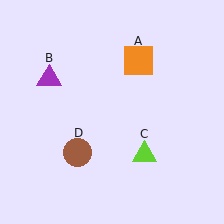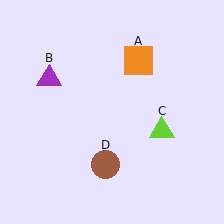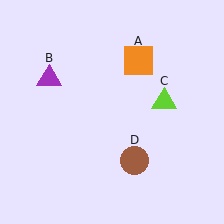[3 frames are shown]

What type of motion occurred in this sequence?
The lime triangle (object C), brown circle (object D) rotated counterclockwise around the center of the scene.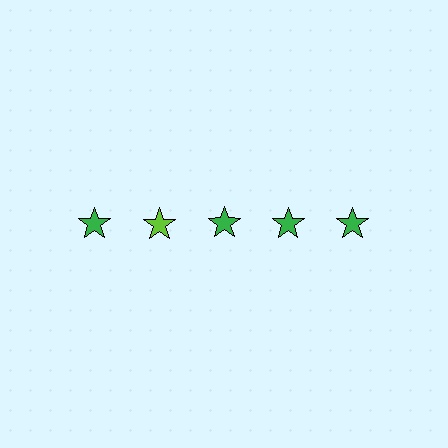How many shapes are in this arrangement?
There are 5 shapes arranged in a grid pattern.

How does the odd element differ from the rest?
It has a different color: lime instead of green.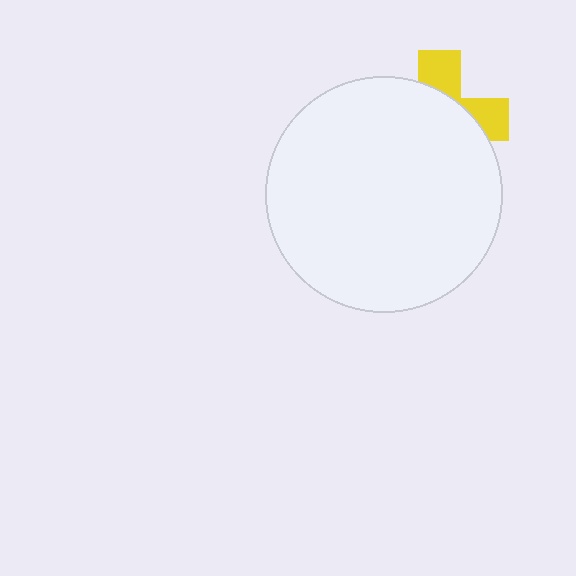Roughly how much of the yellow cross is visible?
A small part of it is visible (roughly 32%).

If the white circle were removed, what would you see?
You would see the complete yellow cross.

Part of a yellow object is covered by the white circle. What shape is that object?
It is a cross.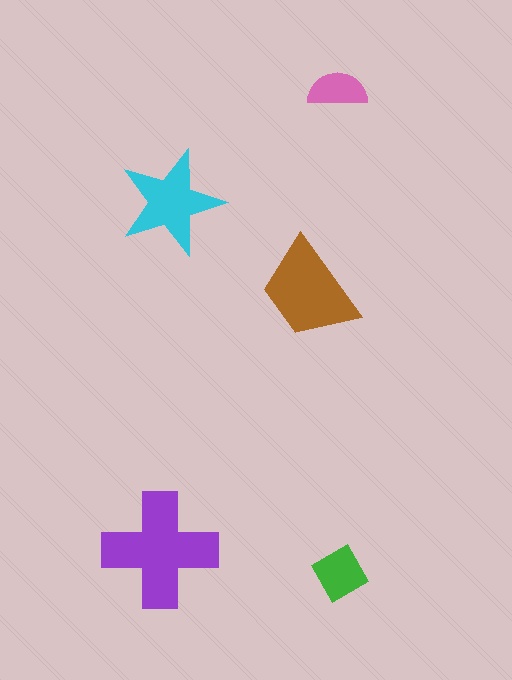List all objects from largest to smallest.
The purple cross, the brown trapezoid, the cyan star, the green square, the pink semicircle.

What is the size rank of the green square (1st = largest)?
4th.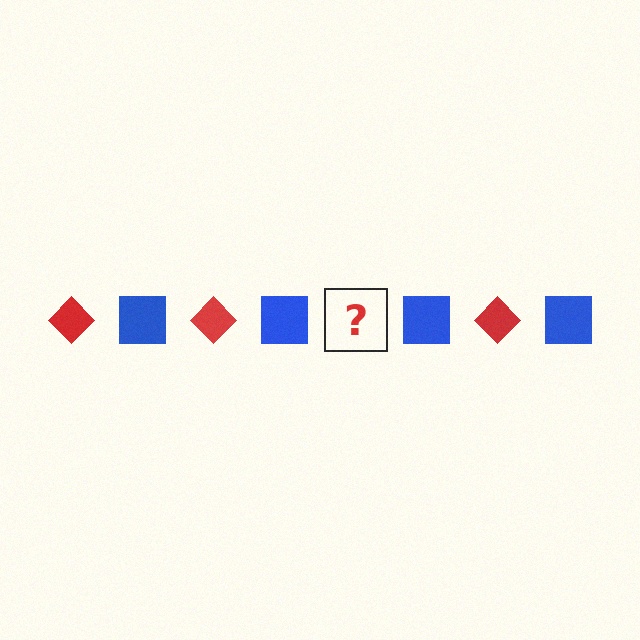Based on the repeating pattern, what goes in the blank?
The blank should be a red diamond.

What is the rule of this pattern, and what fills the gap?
The rule is that the pattern alternates between red diamond and blue square. The gap should be filled with a red diamond.